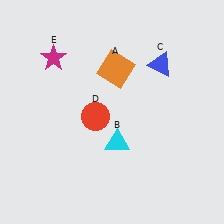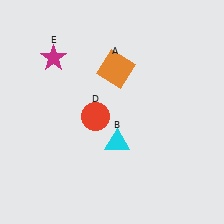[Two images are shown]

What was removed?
The blue triangle (C) was removed in Image 2.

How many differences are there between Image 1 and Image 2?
There is 1 difference between the two images.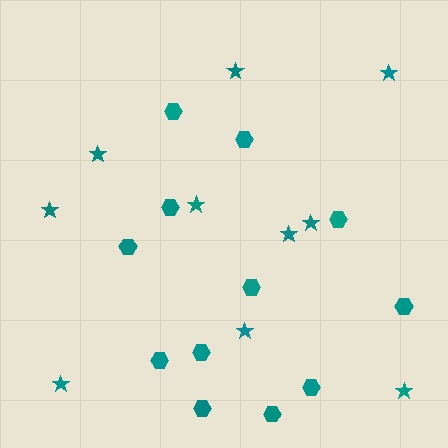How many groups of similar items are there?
There are 2 groups: one group of stars (10) and one group of hexagons (12).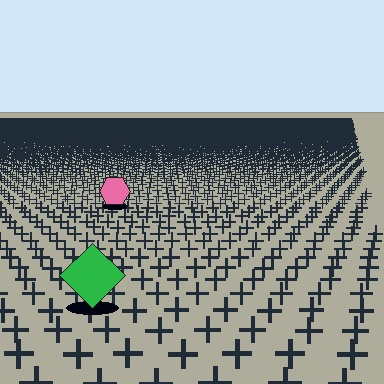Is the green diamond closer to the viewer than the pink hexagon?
Yes. The green diamond is closer — you can tell from the texture gradient: the ground texture is coarser near it.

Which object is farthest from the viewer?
The pink hexagon is farthest from the viewer. It appears smaller and the ground texture around it is denser.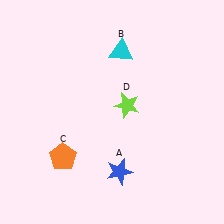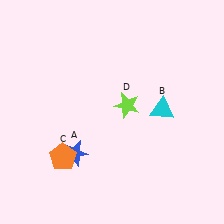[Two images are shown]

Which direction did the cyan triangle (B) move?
The cyan triangle (B) moved down.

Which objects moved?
The objects that moved are: the blue star (A), the cyan triangle (B).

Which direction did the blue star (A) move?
The blue star (A) moved left.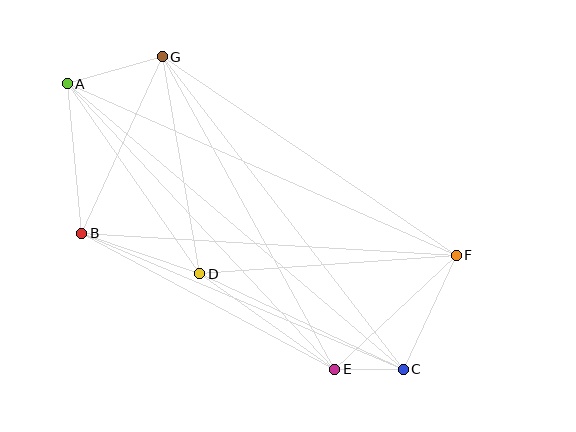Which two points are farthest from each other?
Points A and C are farthest from each other.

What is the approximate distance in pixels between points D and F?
The distance between D and F is approximately 257 pixels.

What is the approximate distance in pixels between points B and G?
The distance between B and G is approximately 194 pixels.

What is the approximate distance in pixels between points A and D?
The distance between A and D is approximately 232 pixels.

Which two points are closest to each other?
Points C and E are closest to each other.